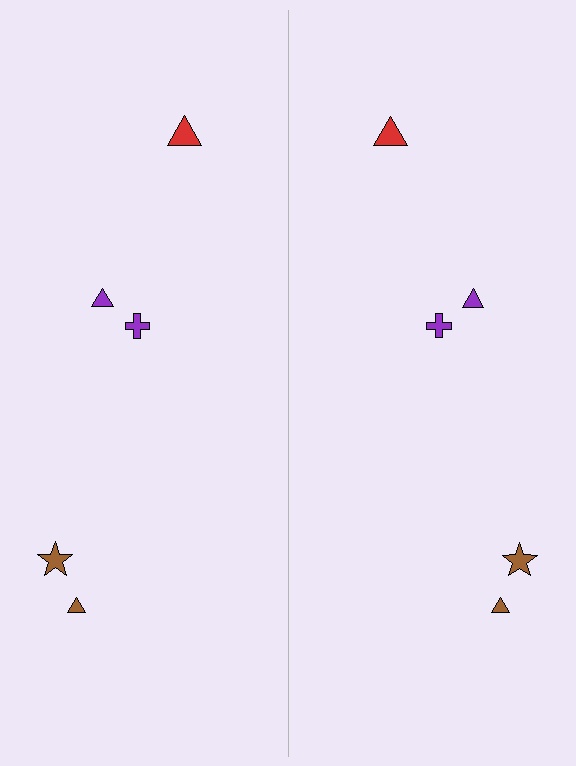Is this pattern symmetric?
Yes, this pattern has bilateral (reflection) symmetry.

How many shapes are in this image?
There are 10 shapes in this image.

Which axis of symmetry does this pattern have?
The pattern has a vertical axis of symmetry running through the center of the image.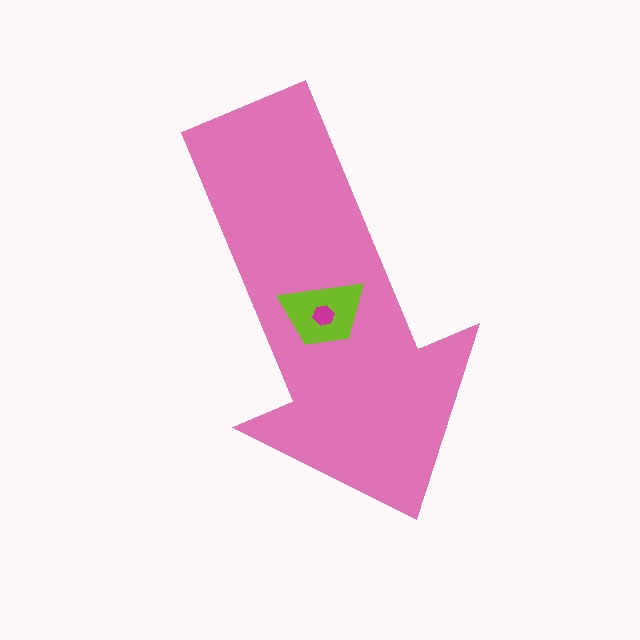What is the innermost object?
The magenta hexagon.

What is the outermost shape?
The pink arrow.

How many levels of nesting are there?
3.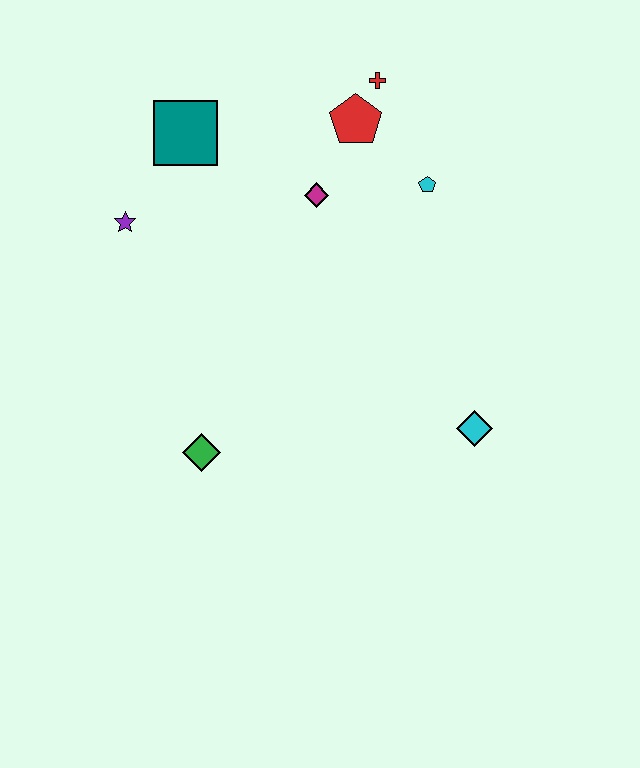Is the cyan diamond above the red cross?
No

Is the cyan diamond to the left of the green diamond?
No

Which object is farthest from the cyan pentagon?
The green diamond is farthest from the cyan pentagon.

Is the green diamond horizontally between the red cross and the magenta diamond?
No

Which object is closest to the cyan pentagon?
The red pentagon is closest to the cyan pentagon.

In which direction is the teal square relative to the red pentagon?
The teal square is to the left of the red pentagon.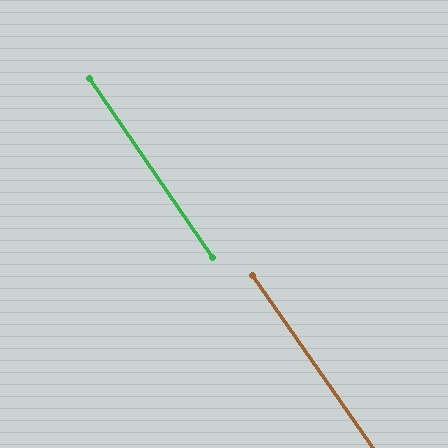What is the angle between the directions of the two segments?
Approximately 0 degrees.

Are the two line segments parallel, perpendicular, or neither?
Parallel — their directions differ by only 0.3°.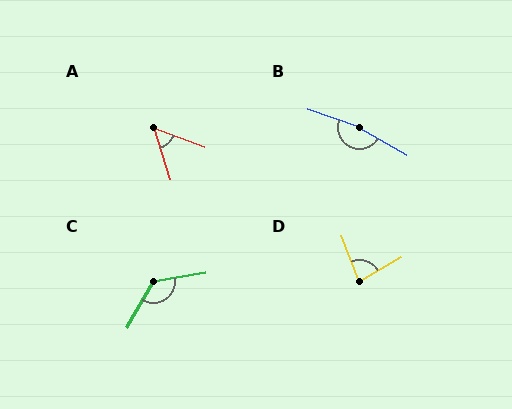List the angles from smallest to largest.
A (51°), D (80°), C (130°), B (169°).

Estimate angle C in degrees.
Approximately 130 degrees.